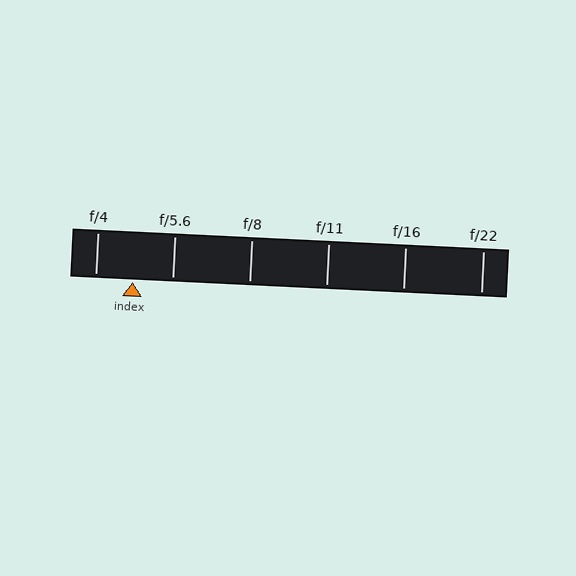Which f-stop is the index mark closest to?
The index mark is closest to f/4.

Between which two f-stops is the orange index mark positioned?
The index mark is between f/4 and f/5.6.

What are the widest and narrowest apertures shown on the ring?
The widest aperture shown is f/4 and the narrowest is f/22.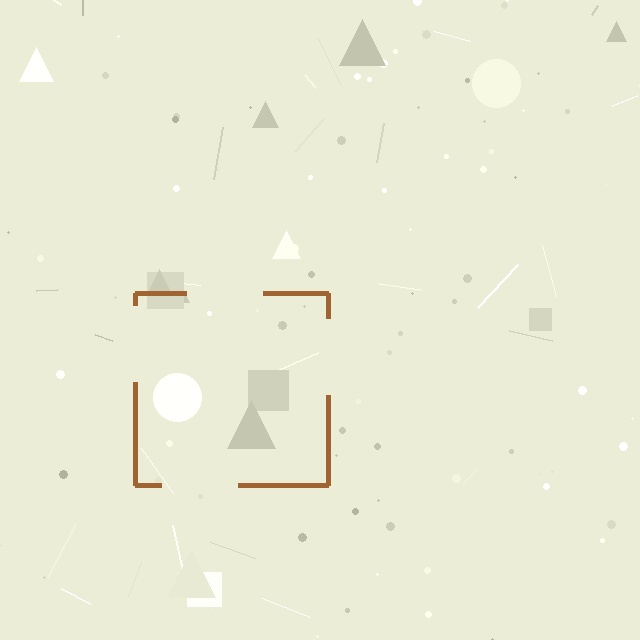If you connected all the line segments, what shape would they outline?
They would outline a square.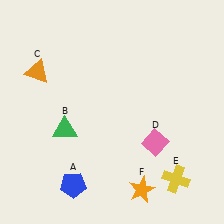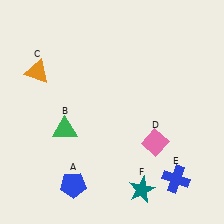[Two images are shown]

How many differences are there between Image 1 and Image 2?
There are 2 differences between the two images.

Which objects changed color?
E changed from yellow to blue. F changed from orange to teal.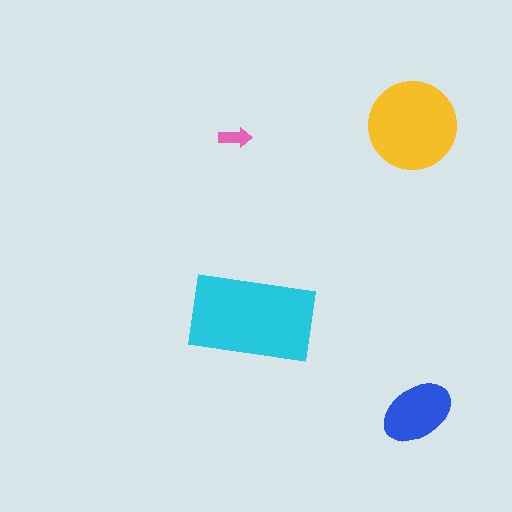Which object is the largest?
The cyan rectangle.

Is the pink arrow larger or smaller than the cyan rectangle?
Smaller.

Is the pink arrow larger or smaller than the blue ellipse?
Smaller.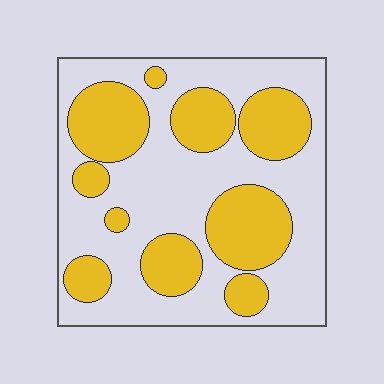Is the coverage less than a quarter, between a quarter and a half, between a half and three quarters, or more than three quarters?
Between a quarter and a half.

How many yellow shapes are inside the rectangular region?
10.